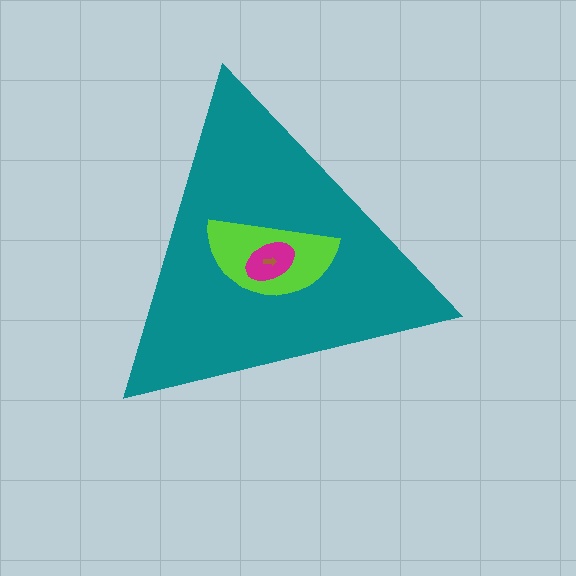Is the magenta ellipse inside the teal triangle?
Yes.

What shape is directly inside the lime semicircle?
The magenta ellipse.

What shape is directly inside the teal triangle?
The lime semicircle.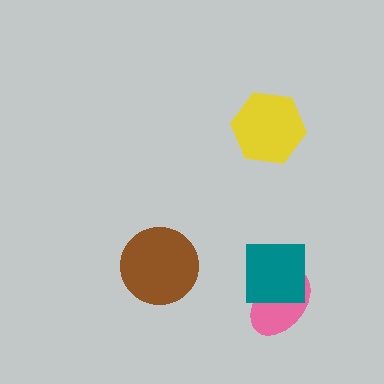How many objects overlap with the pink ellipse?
1 object overlaps with the pink ellipse.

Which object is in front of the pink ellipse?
The teal square is in front of the pink ellipse.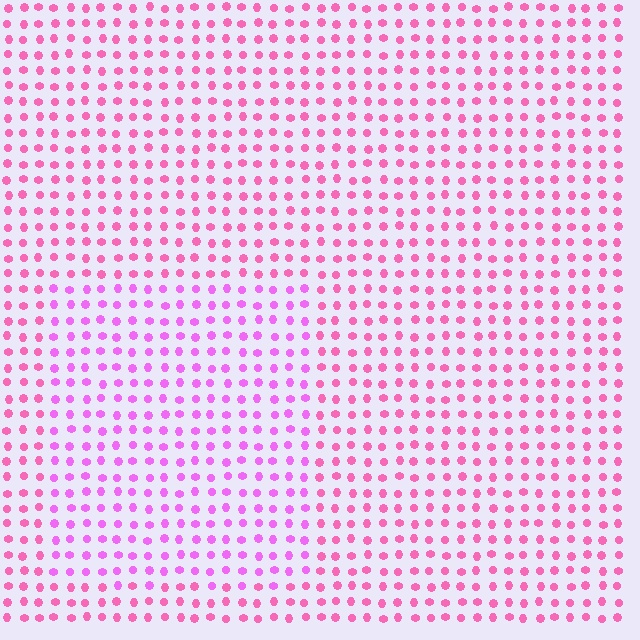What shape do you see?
I see a rectangle.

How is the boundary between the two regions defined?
The boundary is defined purely by a slight shift in hue (about 29 degrees). Spacing, size, and orientation are identical on both sides.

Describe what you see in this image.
The image is filled with small pink elements in a uniform arrangement. A rectangle-shaped region is visible where the elements are tinted to a slightly different hue, forming a subtle color boundary.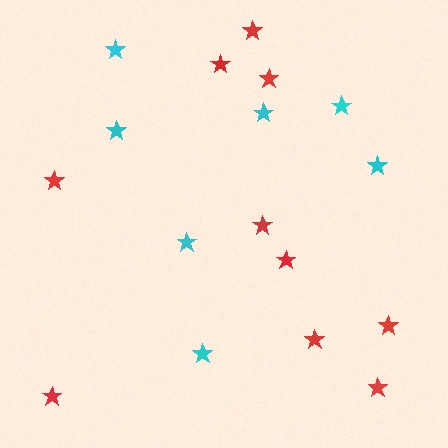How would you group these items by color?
There are 2 groups: one group of cyan stars (7) and one group of red stars (10).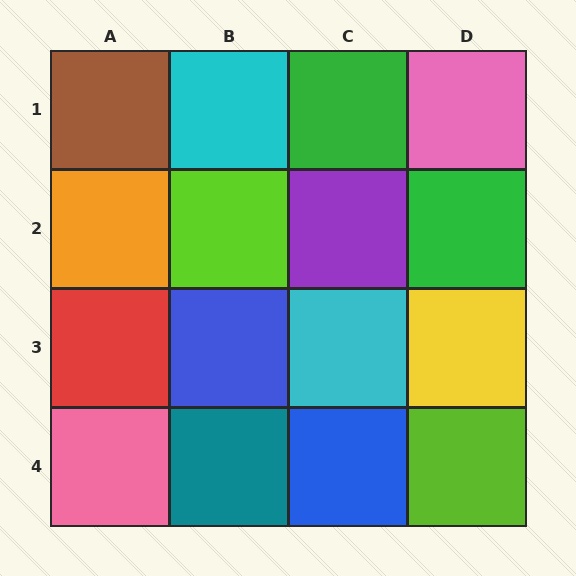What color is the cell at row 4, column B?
Teal.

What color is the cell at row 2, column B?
Lime.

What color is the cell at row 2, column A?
Orange.